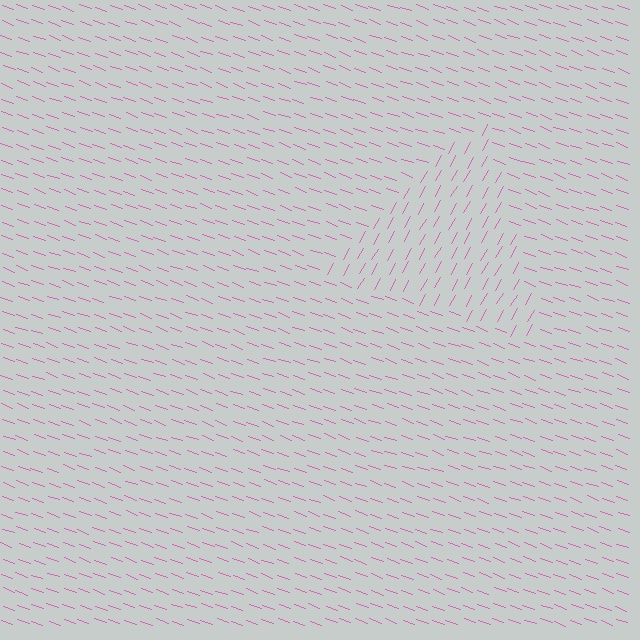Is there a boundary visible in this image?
Yes, there is a texture boundary formed by a change in line orientation.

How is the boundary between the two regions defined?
The boundary is defined purely by a change in line orientation (approximately 81 degrees difference). All lines are the same color and thickness.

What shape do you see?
I see a triangle.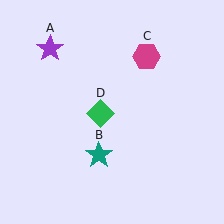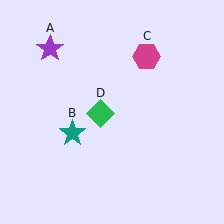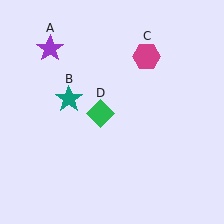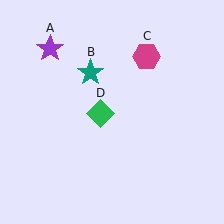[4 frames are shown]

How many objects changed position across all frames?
1 object changed position: teal star (object B).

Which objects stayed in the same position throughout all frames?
Purple star (object A) and magenta hexagon (object C) and green diamond (object D) remained stationary.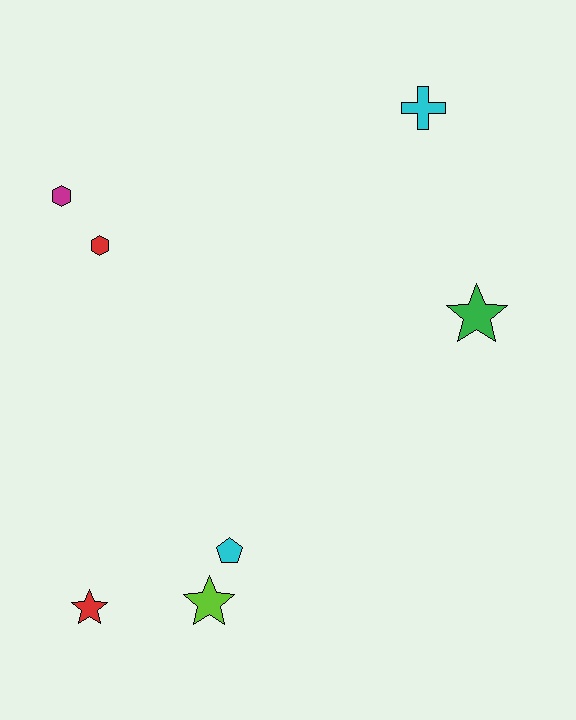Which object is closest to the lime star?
The cyan pentagon is closest to the lime star.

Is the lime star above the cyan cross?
No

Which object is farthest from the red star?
The cyan cross is farthest from the red star.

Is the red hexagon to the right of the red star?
Yes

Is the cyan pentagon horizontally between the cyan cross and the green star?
No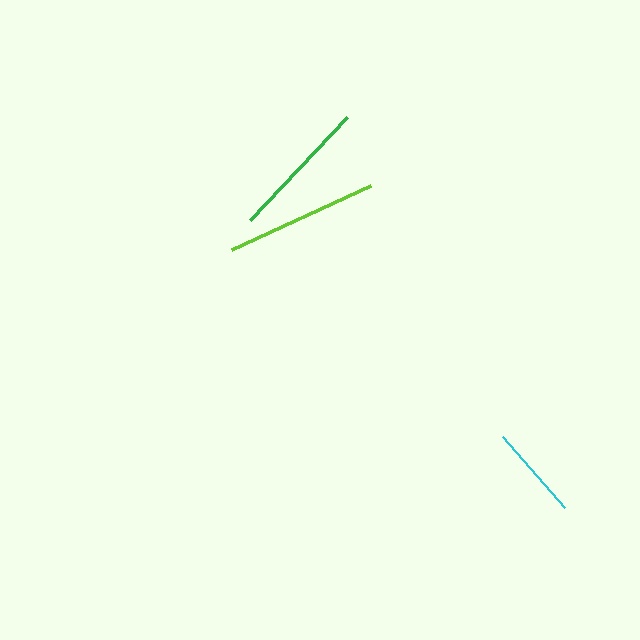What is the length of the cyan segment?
The cyan segment is approximately 94 pixels long.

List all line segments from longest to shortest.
From longest to shortest: lime, green, cyan.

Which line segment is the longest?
The lime line is the longest at approximately 152 pixels.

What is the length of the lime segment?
The lime segment is approximately 152 pixels long.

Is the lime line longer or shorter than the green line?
The lime line is longer than the green line.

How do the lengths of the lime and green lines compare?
The lime and green lines are approximately the same length.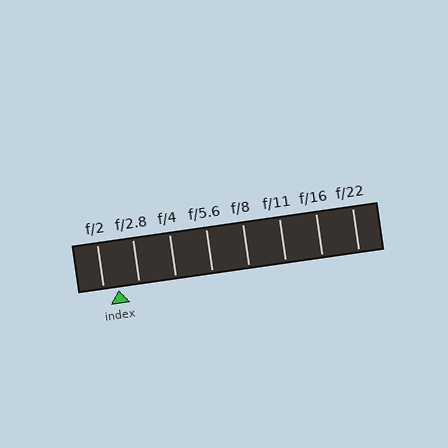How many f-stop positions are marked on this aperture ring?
There are 8 f-stop positions marked.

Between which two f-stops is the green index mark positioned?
The index mark is between f/2 and f/2.8.